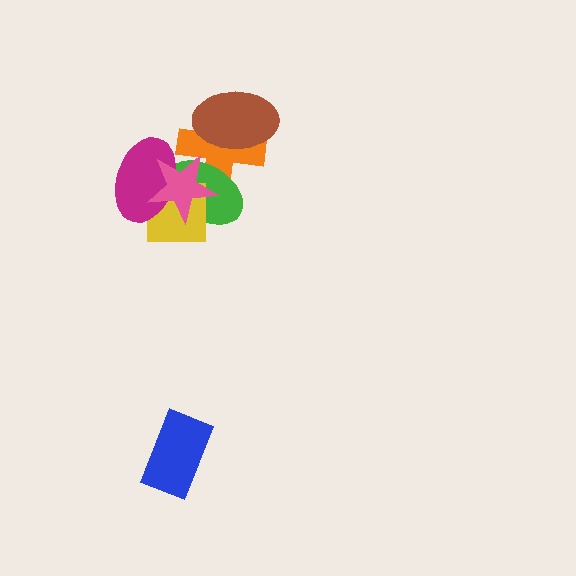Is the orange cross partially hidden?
Yes, it is partially covered by another shape.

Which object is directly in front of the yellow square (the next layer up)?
The magenta ellipse is directly in front of the yellow square.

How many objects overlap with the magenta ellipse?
3 objects overlap with the magenta ellipse.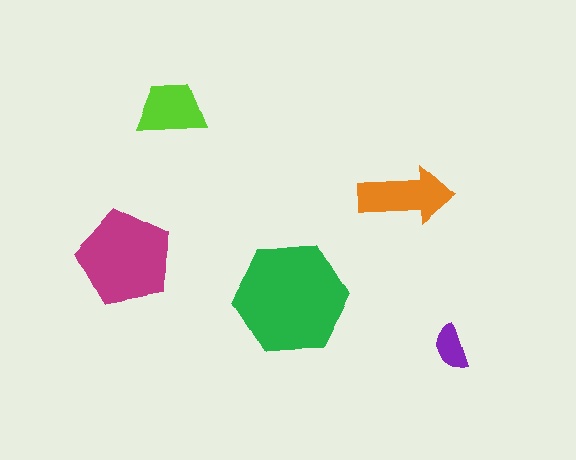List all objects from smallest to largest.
The purple semicircle, the lime trapezoid, the orange arrow, the magenta pentagon, the green hexagon.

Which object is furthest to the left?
The magenta pentagon is leftmost.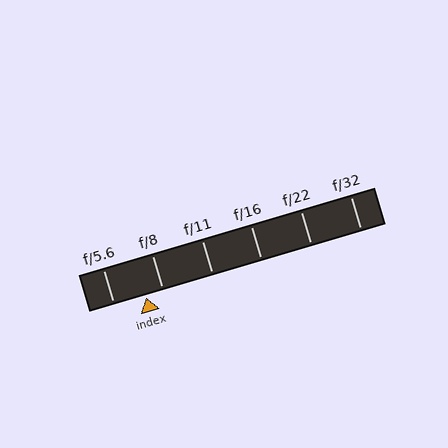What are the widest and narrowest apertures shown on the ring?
The widest aperture shown is f/5.6 and the narrowest is f/32.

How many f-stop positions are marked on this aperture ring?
There are 6 f-stop positions marked.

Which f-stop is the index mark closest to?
The index mark is closest to f/8.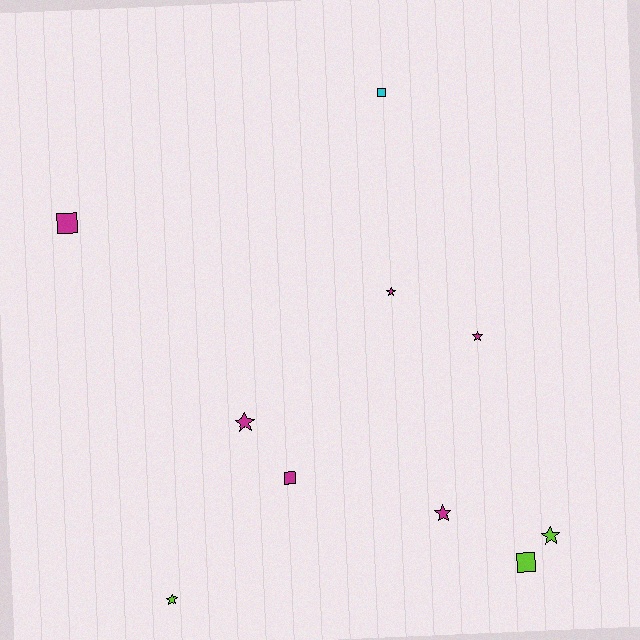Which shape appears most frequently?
Star, with 6 objects.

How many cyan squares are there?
There is 1 cyan square.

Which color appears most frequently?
Magenta, with 6 objects.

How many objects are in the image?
There are 10 objects.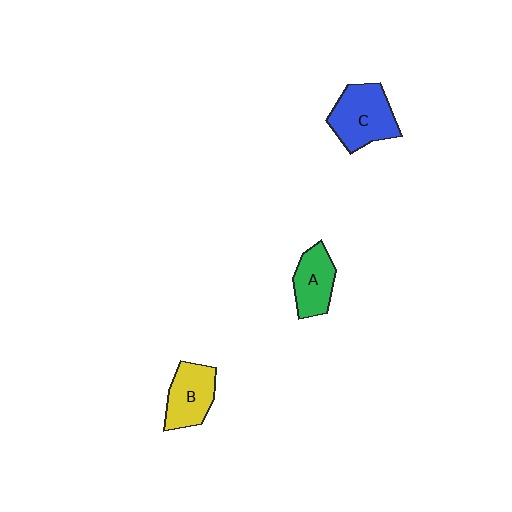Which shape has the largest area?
Shape C (blue).